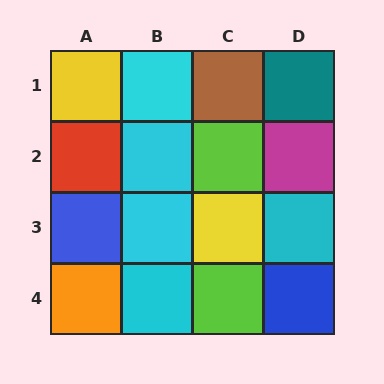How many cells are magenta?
1 cell is magenta.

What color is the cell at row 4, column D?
Blue.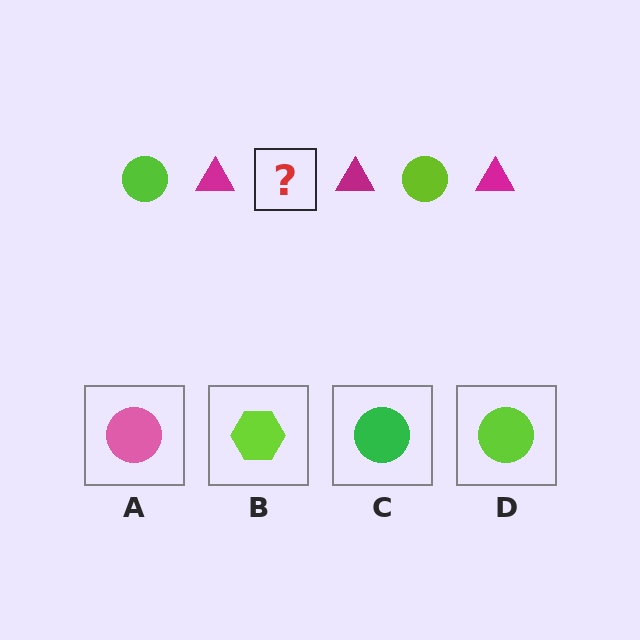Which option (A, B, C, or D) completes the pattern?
D.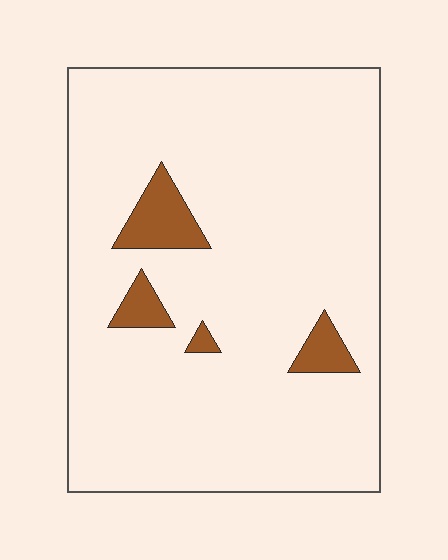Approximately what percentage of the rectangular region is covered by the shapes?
Approximately 5%.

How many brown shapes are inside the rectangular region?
4.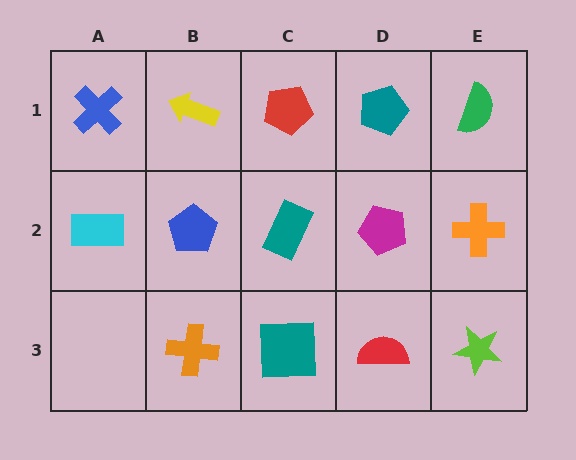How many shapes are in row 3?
4 shapes.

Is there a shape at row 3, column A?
No, that cell is empty.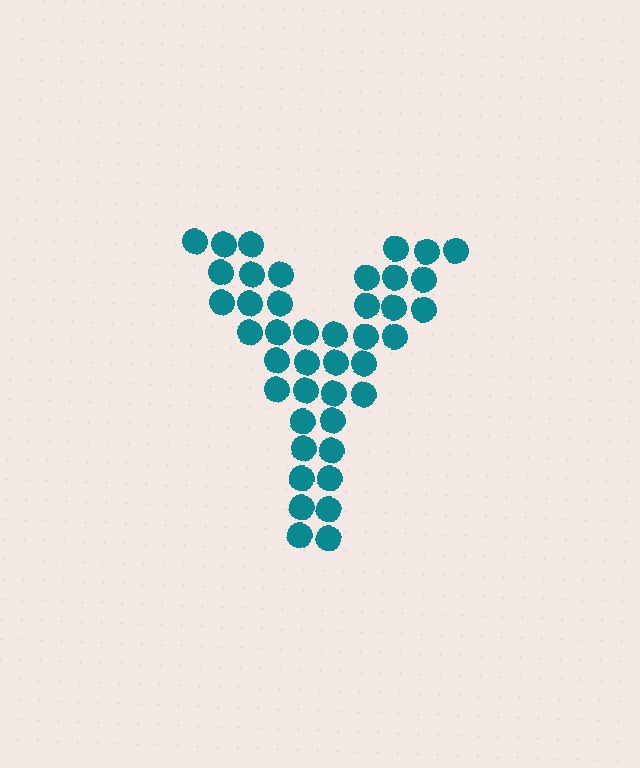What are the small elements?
The small elements are circles.